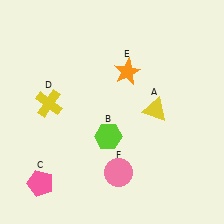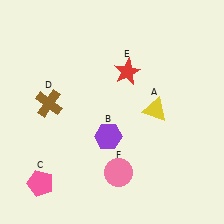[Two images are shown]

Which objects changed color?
B changed from lime to purple. D changed from yellow to brown. E changed from orange to red.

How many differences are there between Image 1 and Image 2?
There are 3 differences between the two images.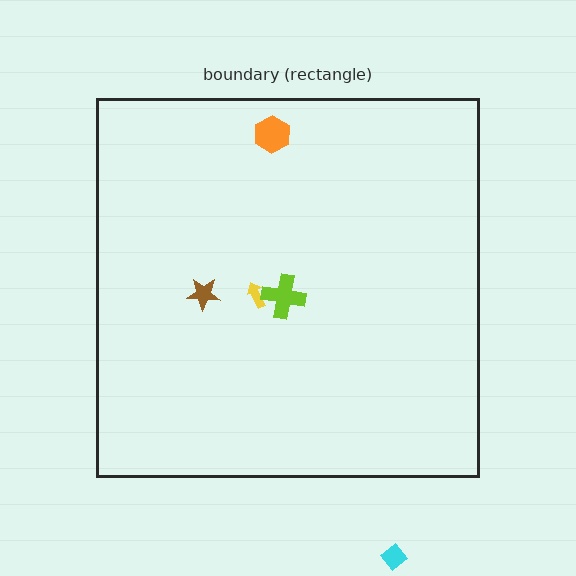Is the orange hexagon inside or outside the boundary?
Inside.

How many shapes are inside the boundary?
4 inside, 1 outside.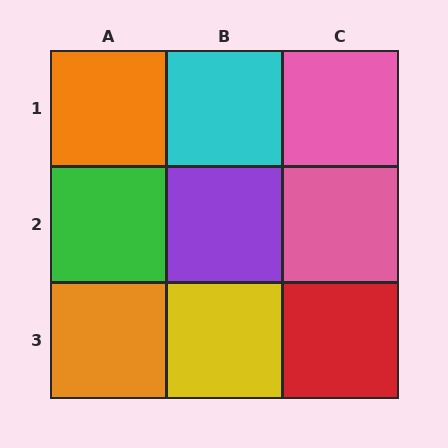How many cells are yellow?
1 cell is yellow.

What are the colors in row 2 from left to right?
Green, purple, pink.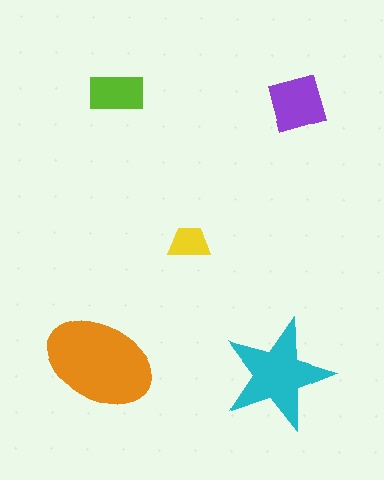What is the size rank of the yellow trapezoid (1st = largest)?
5th.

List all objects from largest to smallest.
The orange ellipse, the cyan star, the purple square, the lime rectangle, the yellow trapezoid.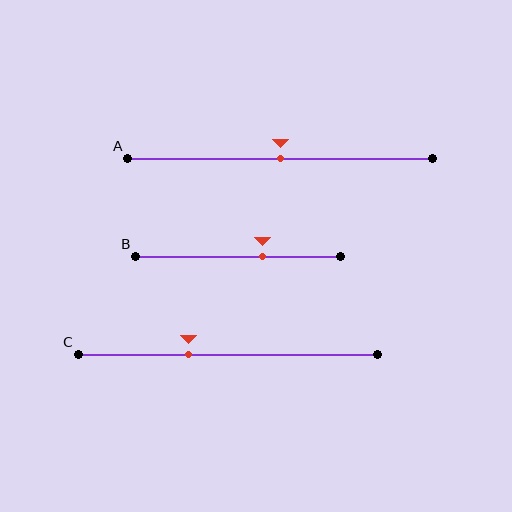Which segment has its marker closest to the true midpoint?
Segment A has its marker closest to the true midpoint.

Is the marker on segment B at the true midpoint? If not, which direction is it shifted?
No, the marker on segment B is shifted to the right by about 12% of the segment length.